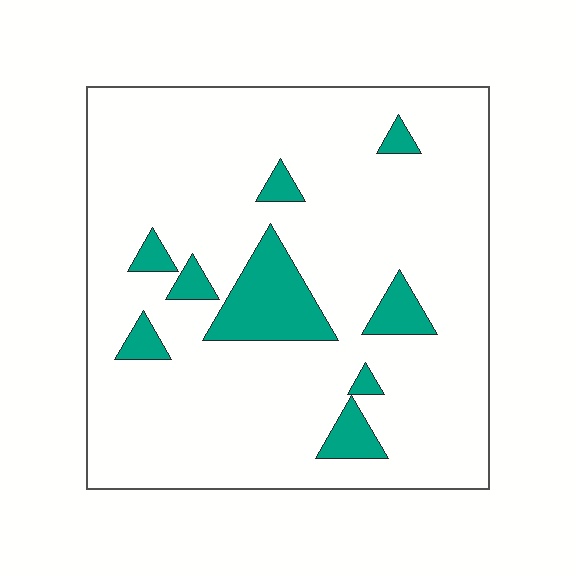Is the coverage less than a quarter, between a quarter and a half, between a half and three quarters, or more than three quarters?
Less than a quarter.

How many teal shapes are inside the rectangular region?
9.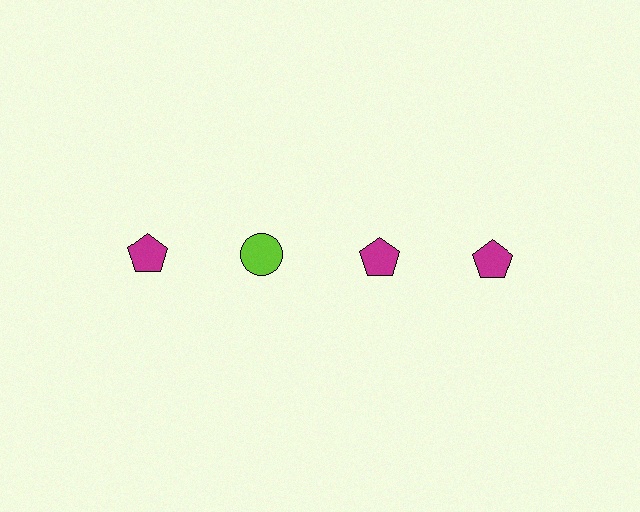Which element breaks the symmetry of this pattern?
The lime circle in the top row, second from left column breaks the symmetry. All other shapes are magenta pentagons.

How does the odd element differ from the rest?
It differs in both color (lime instead of magenta) and shape (circle instead of pentagon).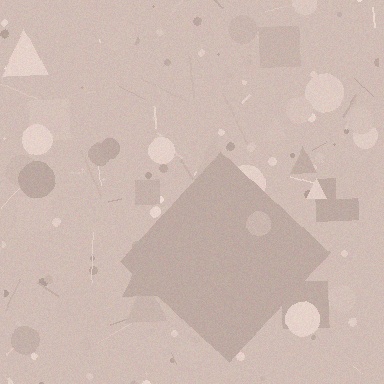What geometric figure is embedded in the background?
A diamond is embedded in the background.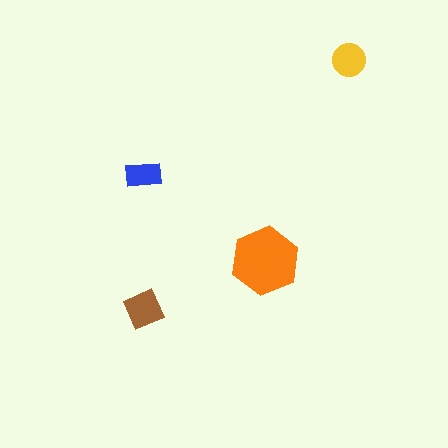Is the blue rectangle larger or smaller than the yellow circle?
Smaller.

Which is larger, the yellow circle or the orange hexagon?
The orange hexagon.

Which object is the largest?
The orange hexagon.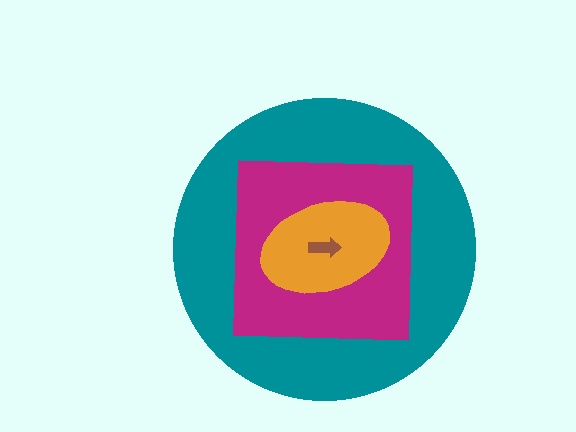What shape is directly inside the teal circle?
The magenta square.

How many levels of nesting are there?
4.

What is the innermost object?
The brown arrow.